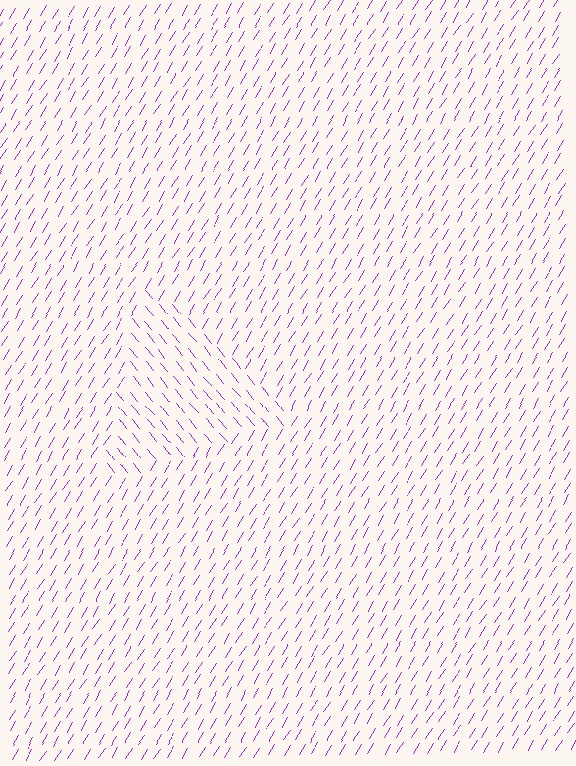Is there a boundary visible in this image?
Yes, there is a texture boundary formed by a change in line orientation.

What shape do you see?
I see a triangle.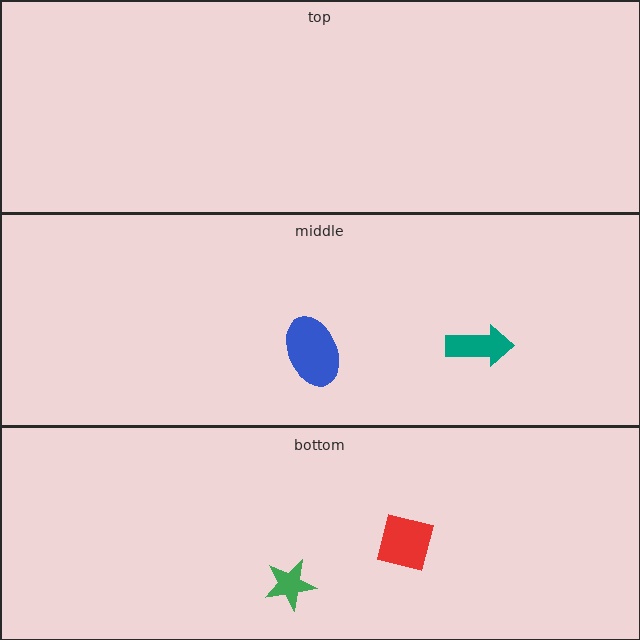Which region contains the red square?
The bottom region.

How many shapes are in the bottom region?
2.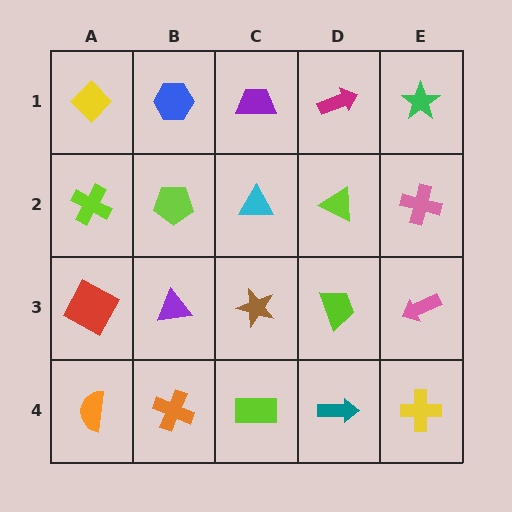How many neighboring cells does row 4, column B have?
3.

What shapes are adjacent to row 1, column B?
A lime pentagon (row 2, column B), a yellow diamond (row 1, column A), a purple trapezoid (row 1, column C).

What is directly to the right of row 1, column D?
A green star.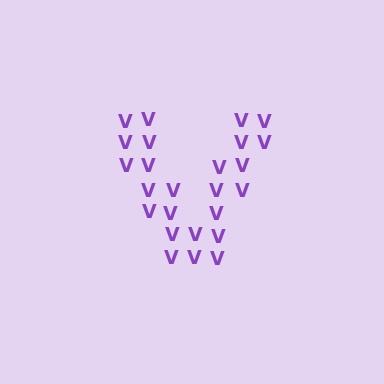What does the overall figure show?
The overall figure shows the letter V.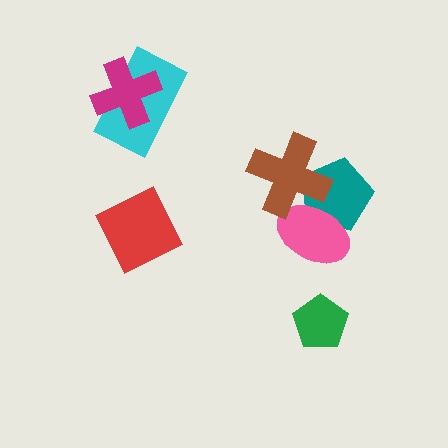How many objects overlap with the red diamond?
0 objects overlap with the red diamond.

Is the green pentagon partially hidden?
No, no other shape covers it.